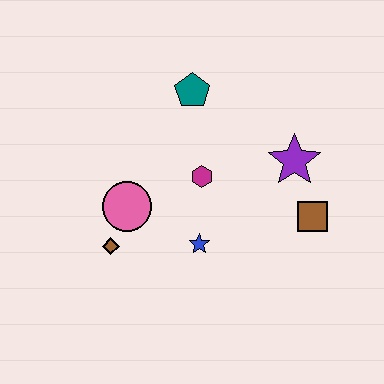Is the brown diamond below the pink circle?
Yes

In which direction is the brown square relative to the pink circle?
The brown square is to the right of the pink circle.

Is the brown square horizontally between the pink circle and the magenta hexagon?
No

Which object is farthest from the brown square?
The brown diamond is farthest from the brown square.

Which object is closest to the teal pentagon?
The magenta hexagon is closest to the teal pentagon.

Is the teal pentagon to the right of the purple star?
No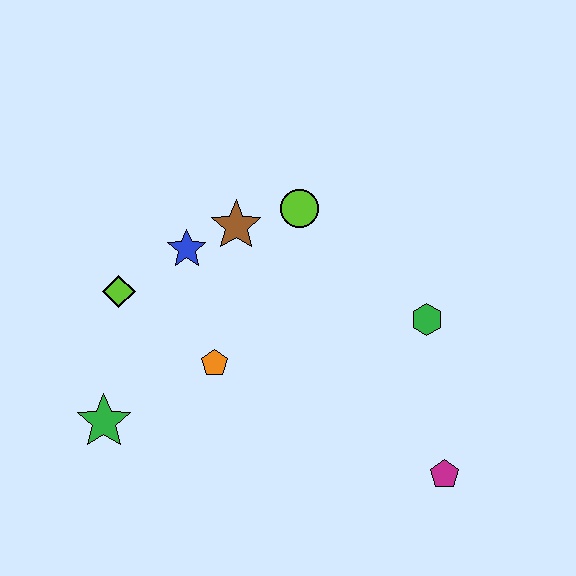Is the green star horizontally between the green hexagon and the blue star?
No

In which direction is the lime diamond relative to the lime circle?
The lime diamond is to the left of the lime circle.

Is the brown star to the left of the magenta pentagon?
Yes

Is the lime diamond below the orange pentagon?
No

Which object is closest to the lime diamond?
The blue star is closest to the lime diamond.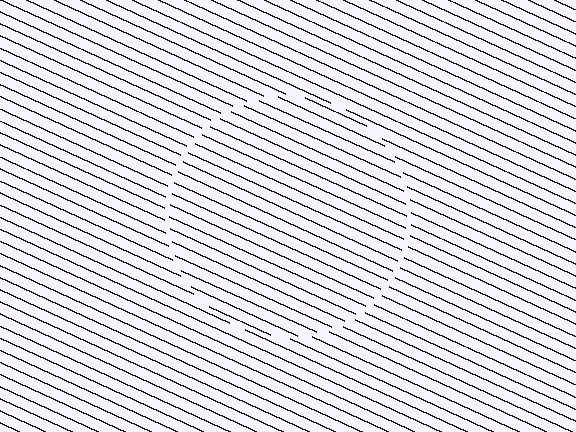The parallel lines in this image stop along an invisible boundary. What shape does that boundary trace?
An illusory circle. The interior of the shape contains the same grating, shifted by half a period — the contour is defined by the phase discontinuity where line-ends from the inner and outer gratings abut.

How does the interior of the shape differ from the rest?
The interior of the shape contains the same grating, shifted by half a period — the contour is defined by the phase discontinuity where line-ends from the inner and outer gratings abut.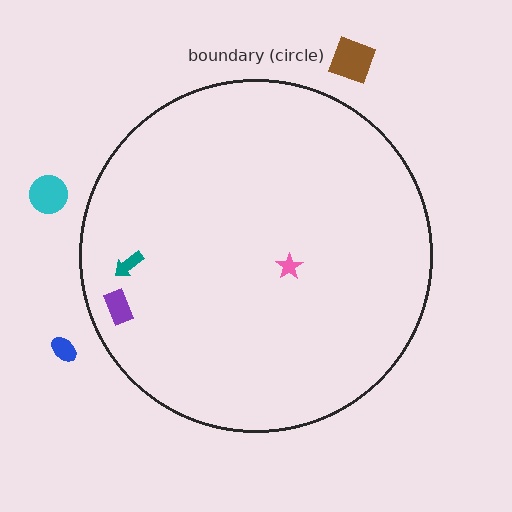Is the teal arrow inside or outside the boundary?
Inside.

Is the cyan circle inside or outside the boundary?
Outside.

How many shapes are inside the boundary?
3 inside, 3 outside.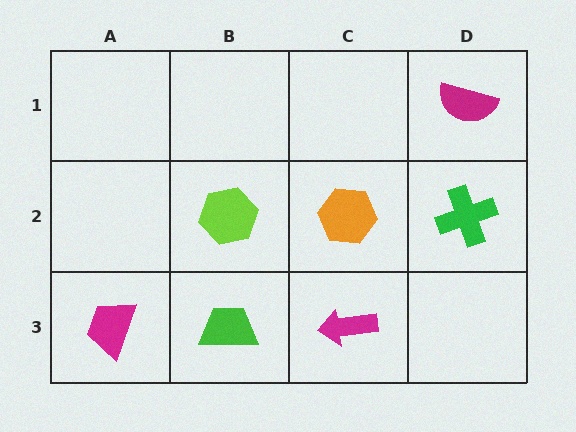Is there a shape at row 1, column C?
No, that cell is empty.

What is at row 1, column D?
A magenta semicircle.